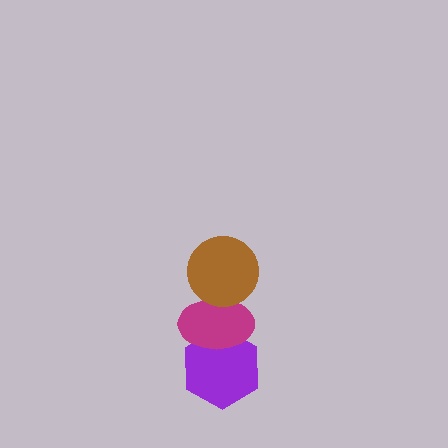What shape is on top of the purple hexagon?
The magenta ellipse is on top of the purple hexagon.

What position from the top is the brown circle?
The brown circle is 1st from the top.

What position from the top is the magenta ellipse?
The magenta ellipse is 2nd from the top.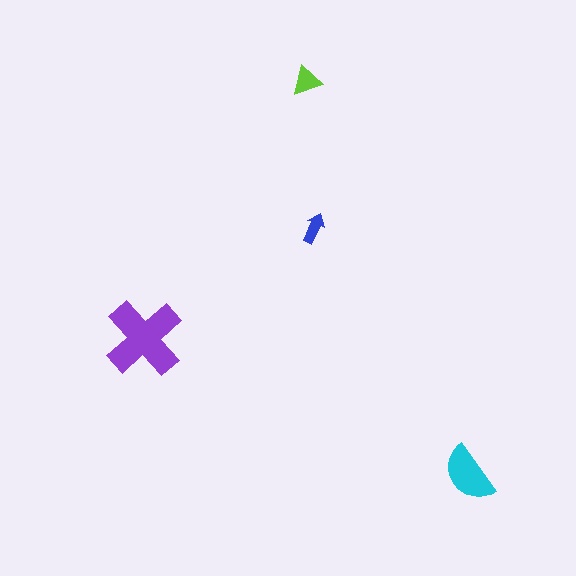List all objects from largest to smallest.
The purple cross, the cyan semicircle, the lime triangle, the blue arrow.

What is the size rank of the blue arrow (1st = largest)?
4th.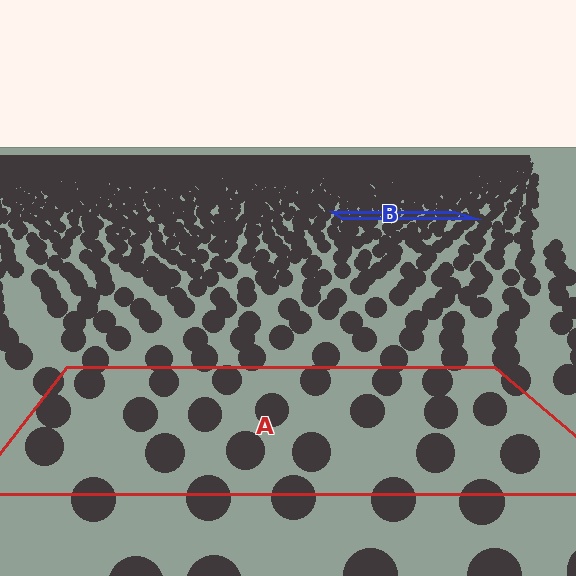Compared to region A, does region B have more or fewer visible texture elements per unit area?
Region B has more texture elements per unit area — they are packed more densely because it is farther away.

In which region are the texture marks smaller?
The texture marks are smaller in region B, because it is farther away.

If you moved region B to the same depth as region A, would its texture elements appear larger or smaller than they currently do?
They would appear larger. At a closer depth, the same texture elements are projected at a bigger on-screen size.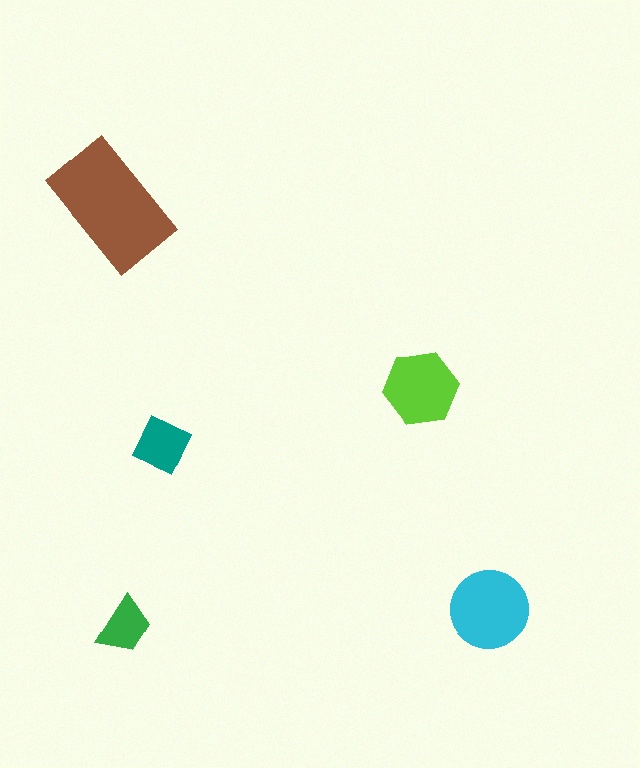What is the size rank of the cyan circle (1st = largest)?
2nd.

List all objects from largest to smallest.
The brown rectangle, the cyan circle, the lime hexagon, the teal diamond, the green trapezoid.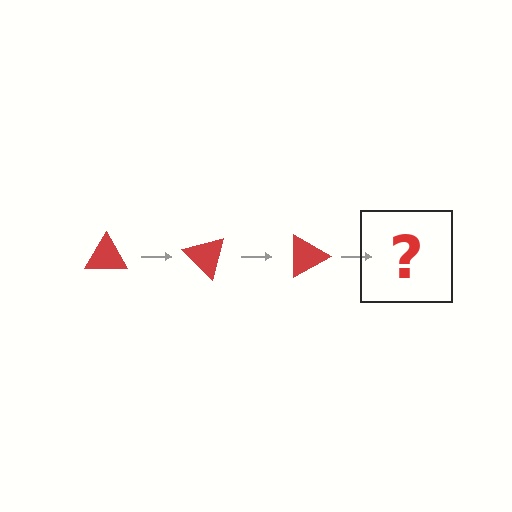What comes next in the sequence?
The next element should be a red triangle rotated 135 degrees.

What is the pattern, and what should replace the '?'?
The pattern is that the triangle rotates 45 degrees each step. The '?' should be a red triangle rotated 135 degrees.